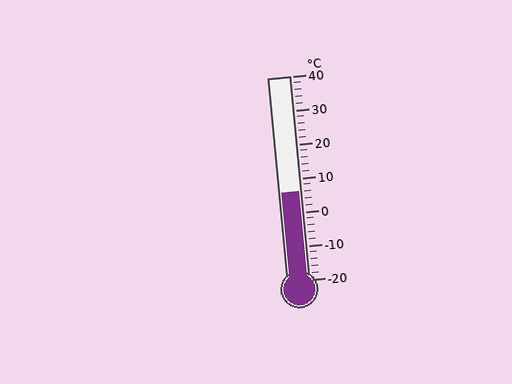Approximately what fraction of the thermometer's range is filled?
The thermometer is filled to approximately 45% of its range.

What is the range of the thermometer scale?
The thermometer scale ranges from -20°C to 40°C.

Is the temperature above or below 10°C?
The temperature is below 10°C.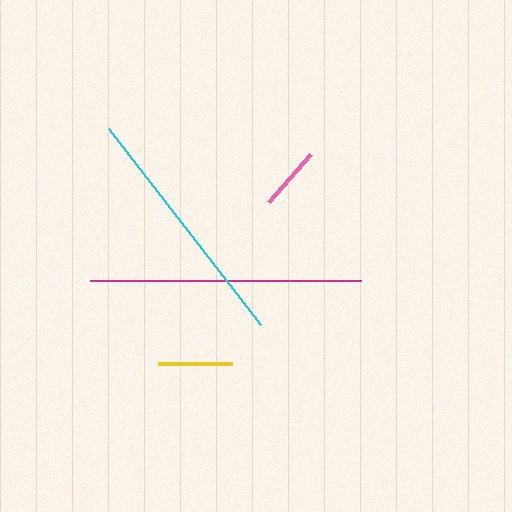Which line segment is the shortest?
The pink line is the shortest at approximately 64 pixels.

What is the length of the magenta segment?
The magenta segment is approximately 272 pixels long.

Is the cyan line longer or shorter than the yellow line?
The cyan line is longer than the yellow line.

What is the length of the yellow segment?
The yellow segment is approximately 74 pixels long.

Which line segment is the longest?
The magenta line is the longest at approximately 272 pixels.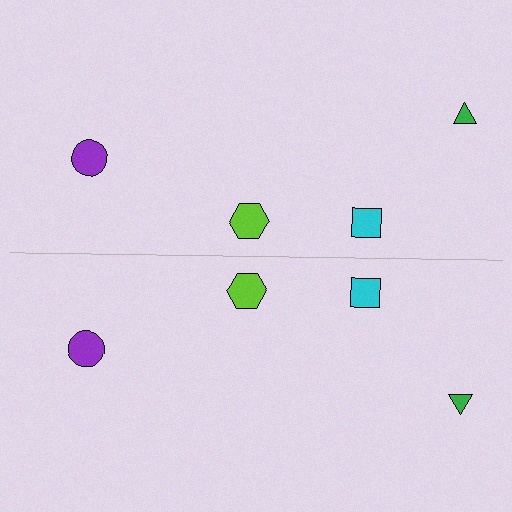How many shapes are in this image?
There are 8 shapes in this image.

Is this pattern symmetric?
Yes, this pattern has bilateral (reflection) symmetry.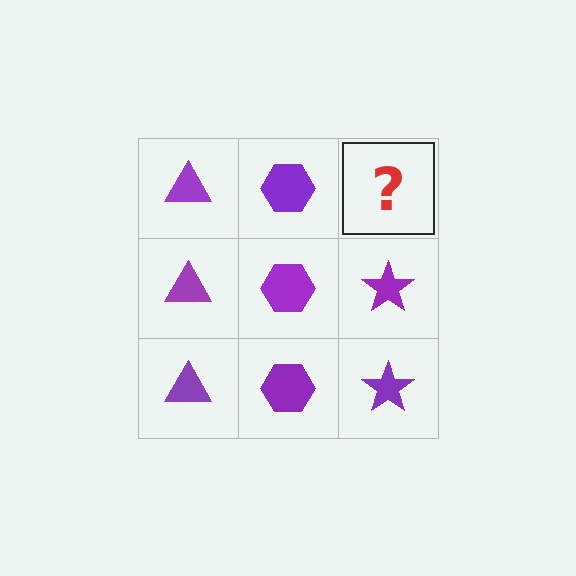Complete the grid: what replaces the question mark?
The question mark should be replaced with a purple star.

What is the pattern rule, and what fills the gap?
The rule is that each column has a consistent shape. The gap should be filled with a purple star.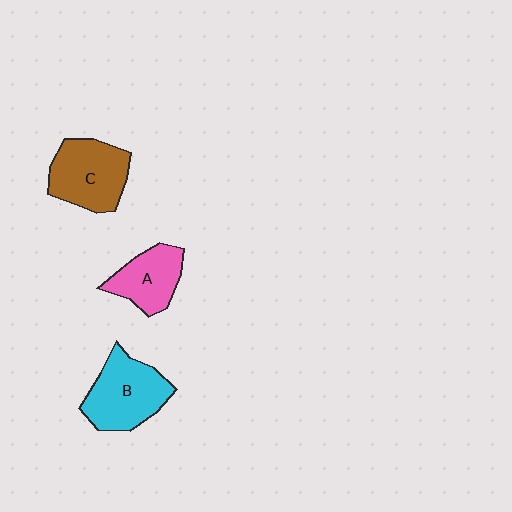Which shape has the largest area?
Shape B (cyan).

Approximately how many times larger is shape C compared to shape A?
Approximately 1.3 times.